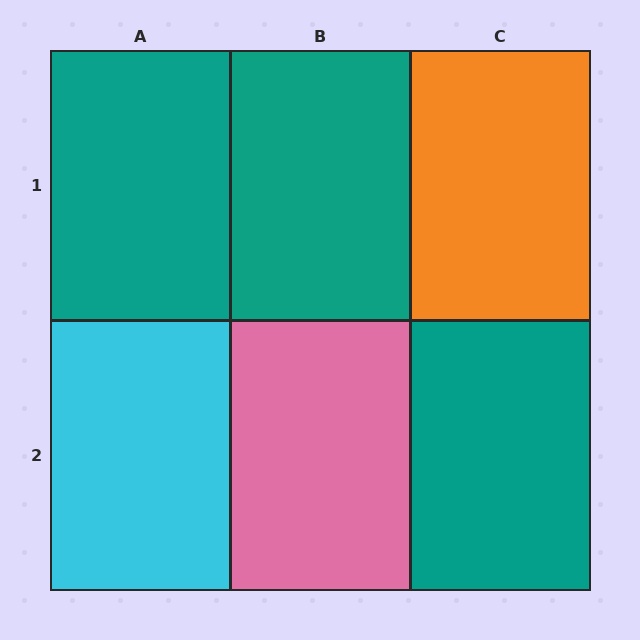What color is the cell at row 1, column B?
Teal.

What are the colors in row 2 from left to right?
Cyan, pink, teal.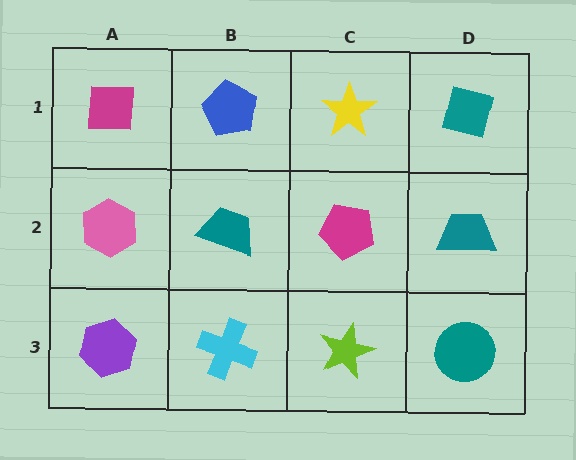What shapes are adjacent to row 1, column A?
A pink hexagon (row 2, column A), a blue pentagon (row 1, column B).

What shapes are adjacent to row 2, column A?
A magenta square (row 1, column A), a purple hexagon (row 3, column A), a teal trapezoid (row 2, column B).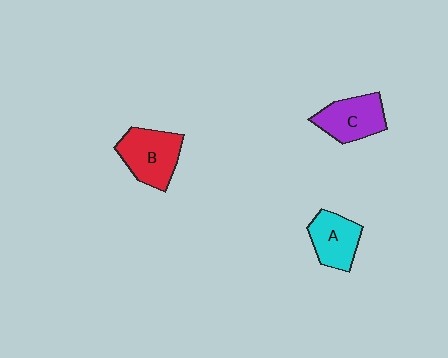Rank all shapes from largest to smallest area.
From largest to smallest: B (red), C (purple), A (cyan).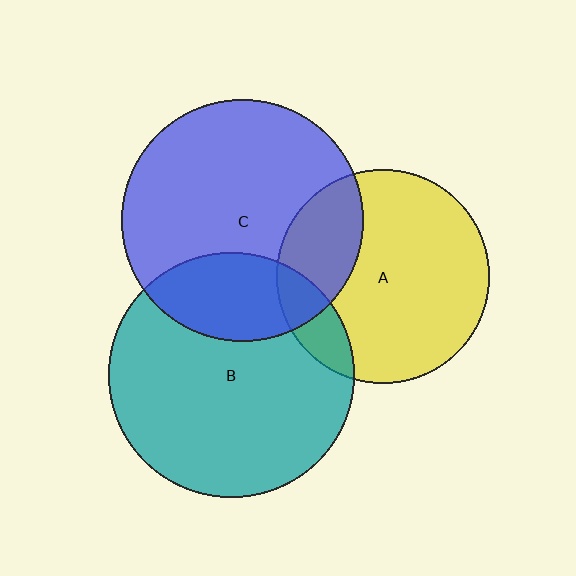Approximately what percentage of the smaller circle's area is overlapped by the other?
Approximately 15%.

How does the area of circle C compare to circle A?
Approximately 1.3 times.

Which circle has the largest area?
Circle B (teal).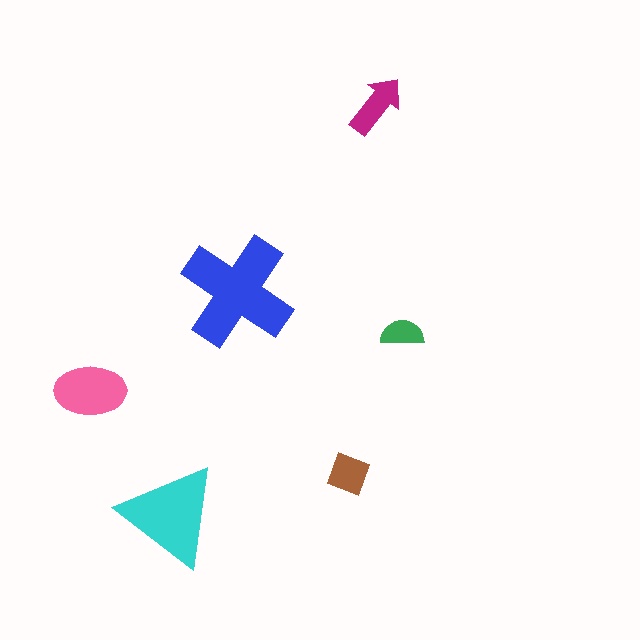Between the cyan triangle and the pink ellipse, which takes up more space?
The cyan triangle.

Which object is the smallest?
The green semicircle.